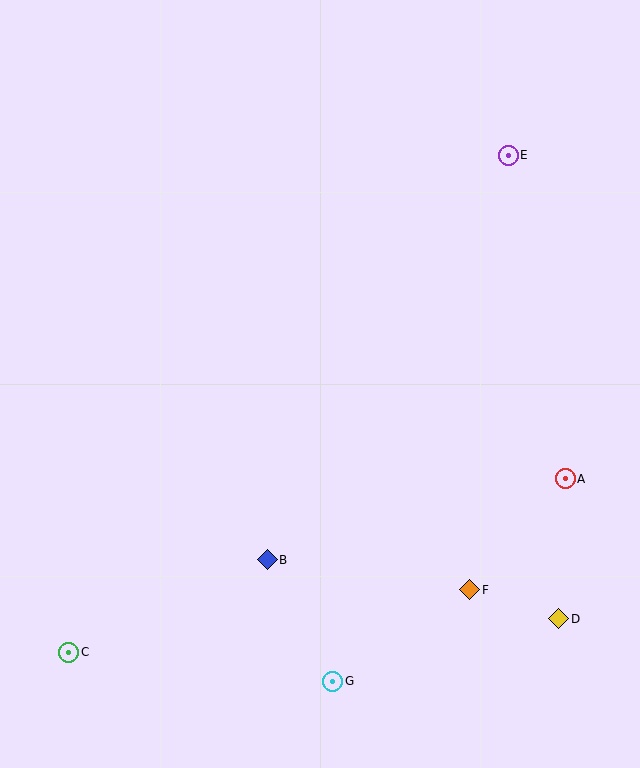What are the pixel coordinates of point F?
Point F is at (470, 590).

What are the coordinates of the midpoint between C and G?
The midpoint between C and G is at (201, 667).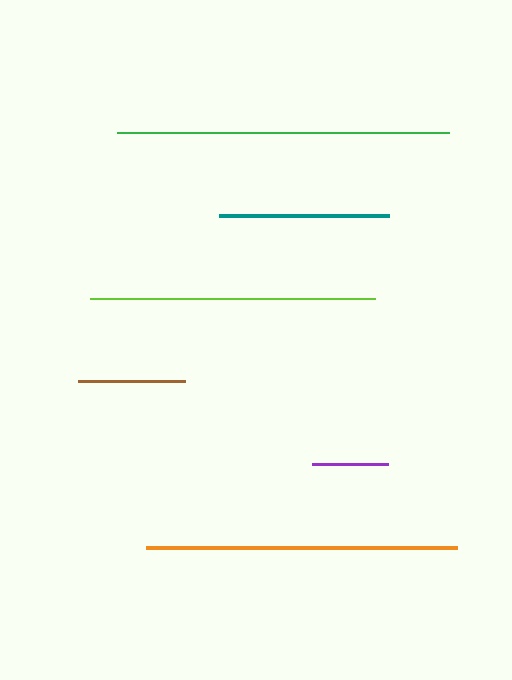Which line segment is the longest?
The green line is the longest at approximately 332 pixels.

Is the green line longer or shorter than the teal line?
The green line is longer than the teal line.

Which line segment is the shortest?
The purple line is the shortest at approximately 76 pixels.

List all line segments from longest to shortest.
From longest to shortest: green, orange, lime, teal, brown, purple.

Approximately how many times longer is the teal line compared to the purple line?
The teal line is approximately 2.3 times the length of the purple line.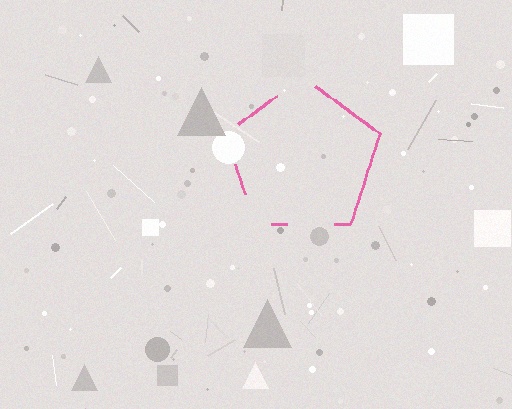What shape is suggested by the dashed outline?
The dashed outline suggests a pentagon.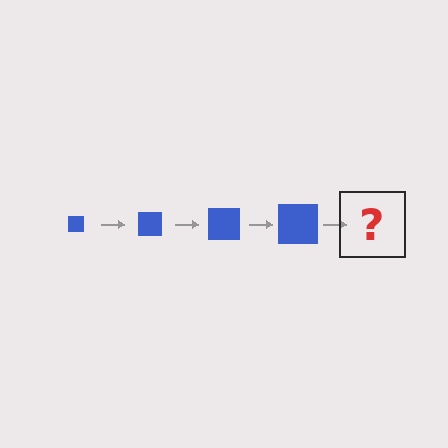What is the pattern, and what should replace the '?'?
The pattern is that the square gets progressively larger each step. The '?' should be a blue square, larger than the previous one.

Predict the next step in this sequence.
The next step is a blue square, larger than the previous one.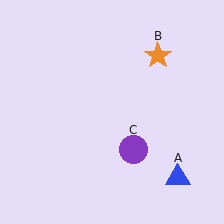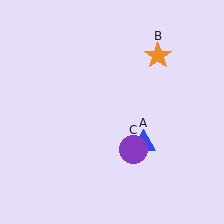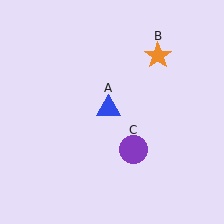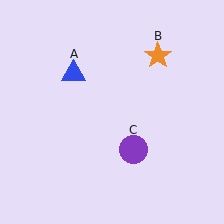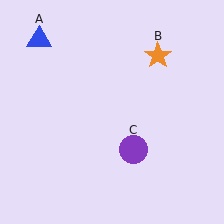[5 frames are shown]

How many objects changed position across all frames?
1 object changed position: blue triangle (object A).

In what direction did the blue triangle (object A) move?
The blue triangle (object A) moved up and to the left.